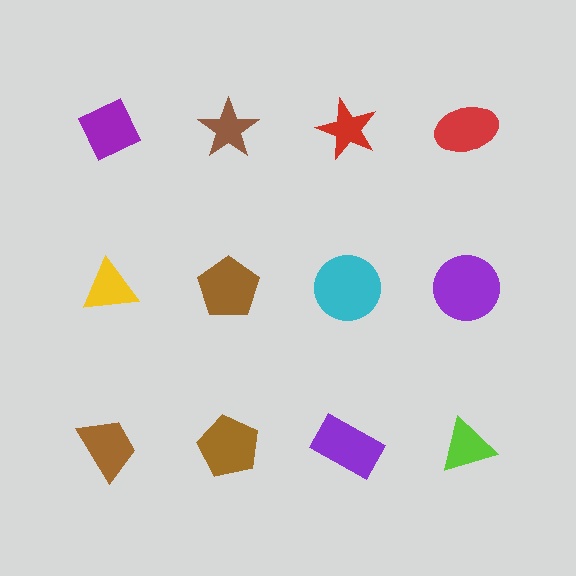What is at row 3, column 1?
A brown trapezoid.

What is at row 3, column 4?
A lime triangle.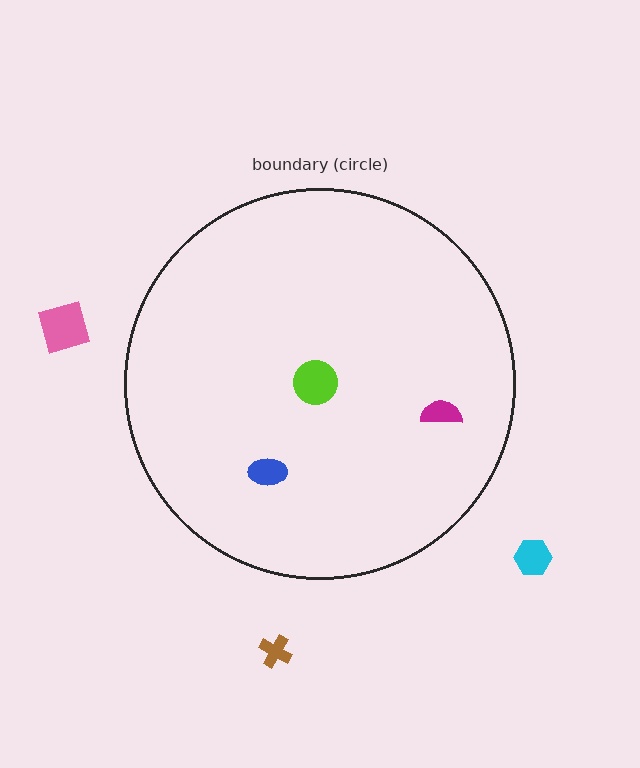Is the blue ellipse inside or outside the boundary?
Inside.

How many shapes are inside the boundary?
3 inside, 3 outside.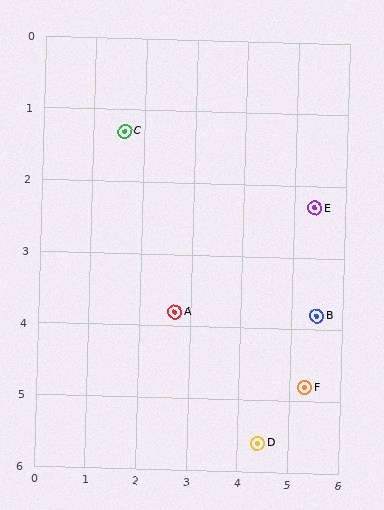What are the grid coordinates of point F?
Point F is at approximately (5.3, 4.8).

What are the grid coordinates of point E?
Point E is at approximately (5.4, 2.3).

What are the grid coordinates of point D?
Point D is at approximately (4.4, 5.6).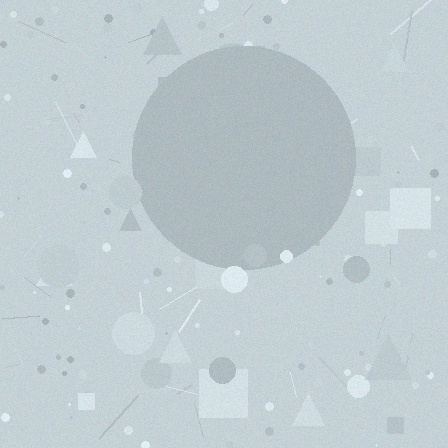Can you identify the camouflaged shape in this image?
The camouflaged shape is a circle.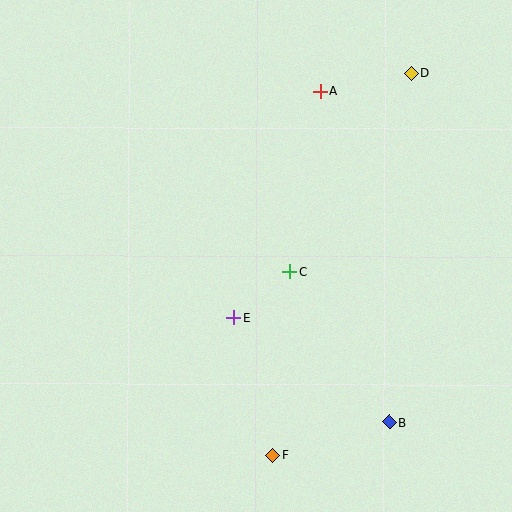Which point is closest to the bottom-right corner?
Point B is closest to the bottom-right corner.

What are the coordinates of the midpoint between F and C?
The midpoint between F and C is at (281, 364).